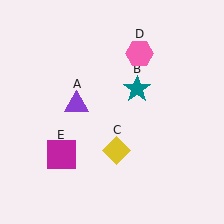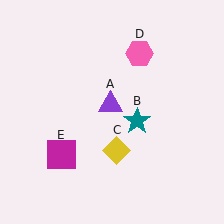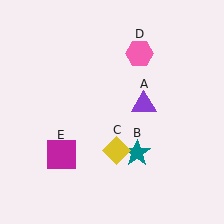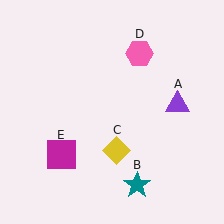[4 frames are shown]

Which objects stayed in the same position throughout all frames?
Yellow diamond (object C) and pink hexagon (object D) and magenta square (object E) remained stationary.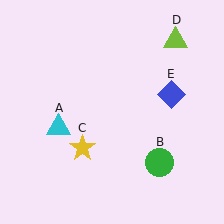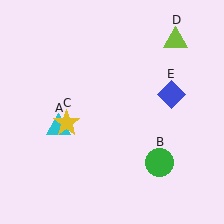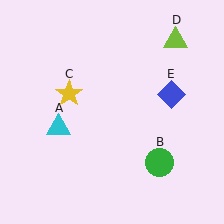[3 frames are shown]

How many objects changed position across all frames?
1 object changed position: yellow star (object C).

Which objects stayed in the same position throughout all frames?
Cyan triangle (object A) and green circle (object B) and lime triangle (object D) and blue diamond (object E) remained stationary.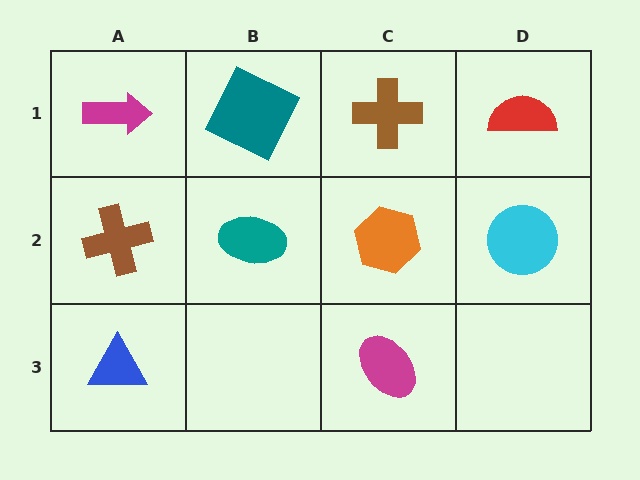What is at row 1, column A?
A magenta arrow.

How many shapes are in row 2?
4 shapes.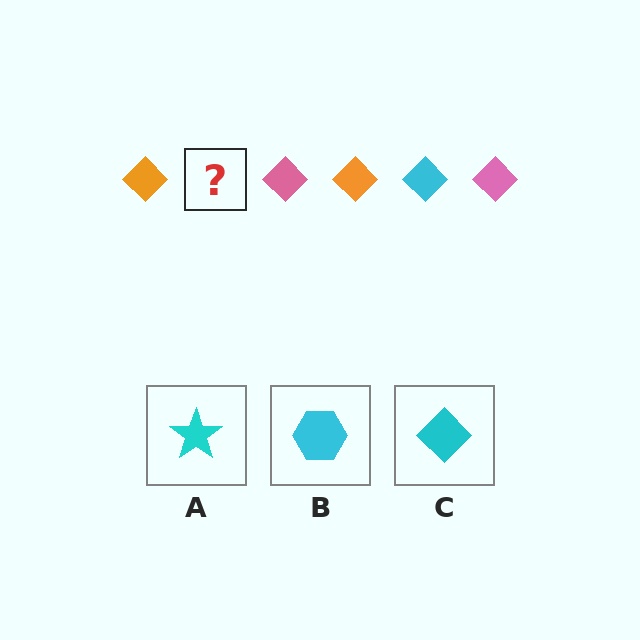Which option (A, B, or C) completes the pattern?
C.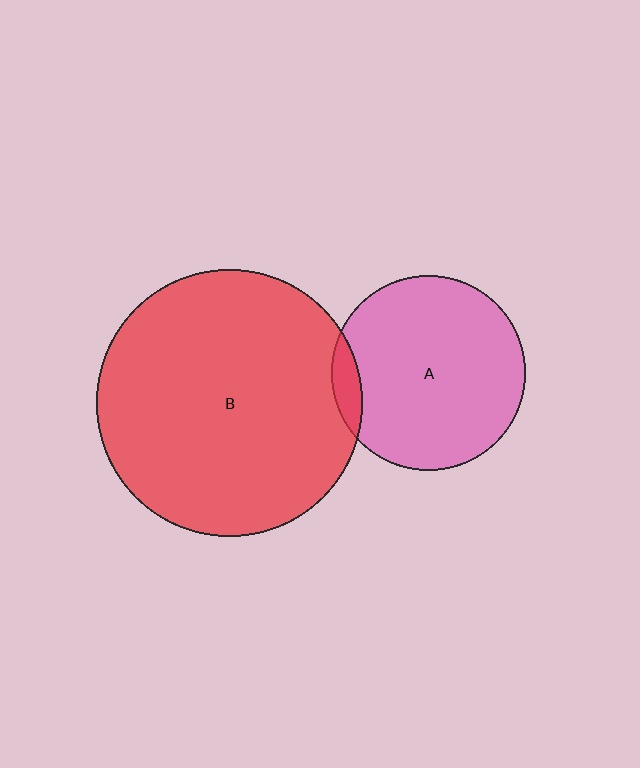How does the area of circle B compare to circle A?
Approximately 1.9 times.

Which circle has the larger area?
Circle B (red).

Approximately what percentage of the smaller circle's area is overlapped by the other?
Approximately 5%.